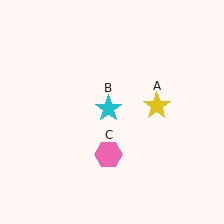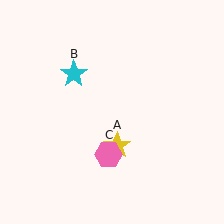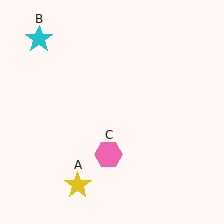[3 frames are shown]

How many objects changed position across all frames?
2 objects changed position: yellow star (object A), cyan star (object B).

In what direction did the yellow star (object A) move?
The yellow star (object A) moved down and to the left.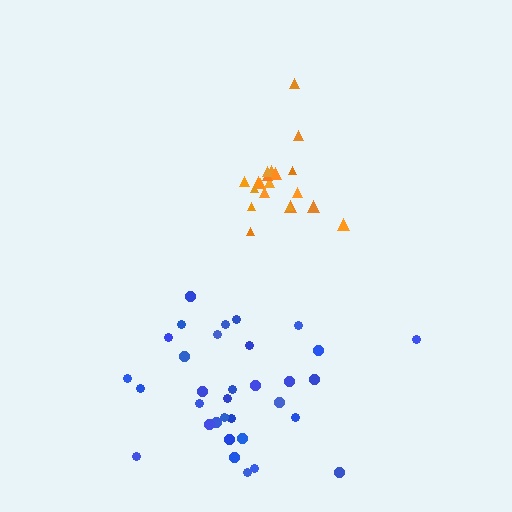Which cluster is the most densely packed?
Blue.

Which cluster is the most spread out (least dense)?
Orange.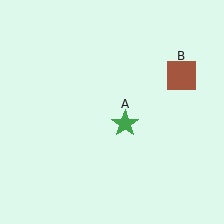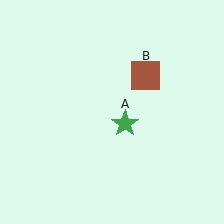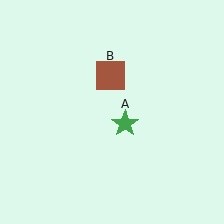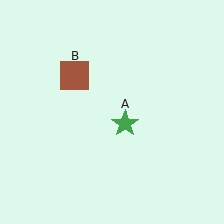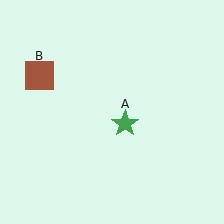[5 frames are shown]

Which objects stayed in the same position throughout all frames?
Green star (object A) remained stationary.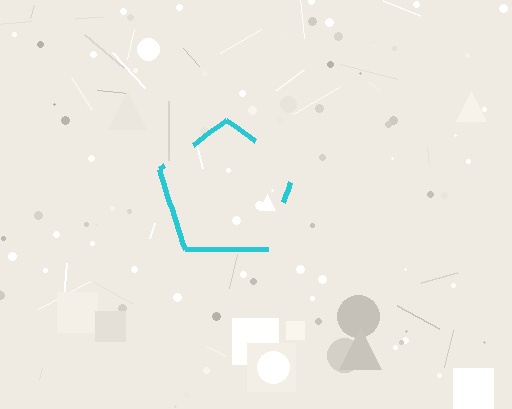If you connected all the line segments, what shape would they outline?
They would outline a pentagon.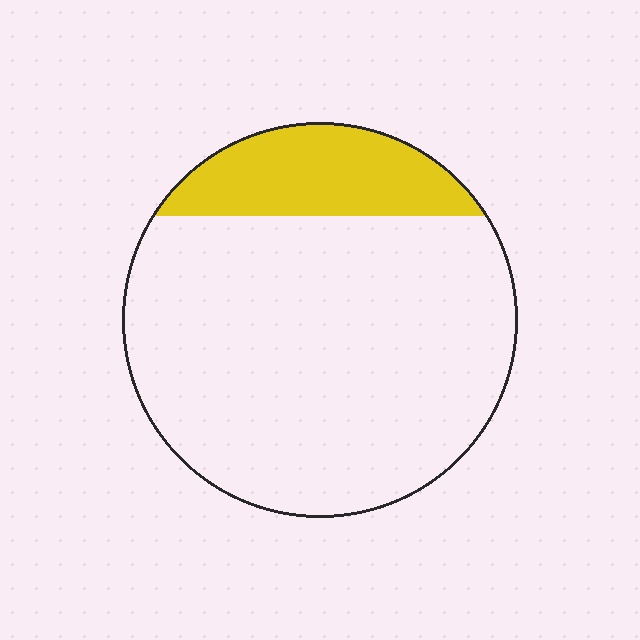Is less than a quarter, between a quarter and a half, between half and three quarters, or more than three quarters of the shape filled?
Less than a quarter.